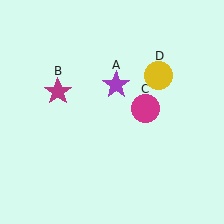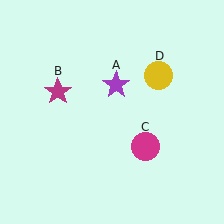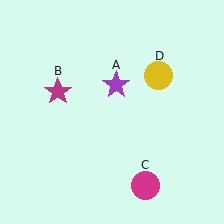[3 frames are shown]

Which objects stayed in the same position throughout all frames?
Purple star (object A) and magenta star (object B) and yellow circle (object D) remained stationary.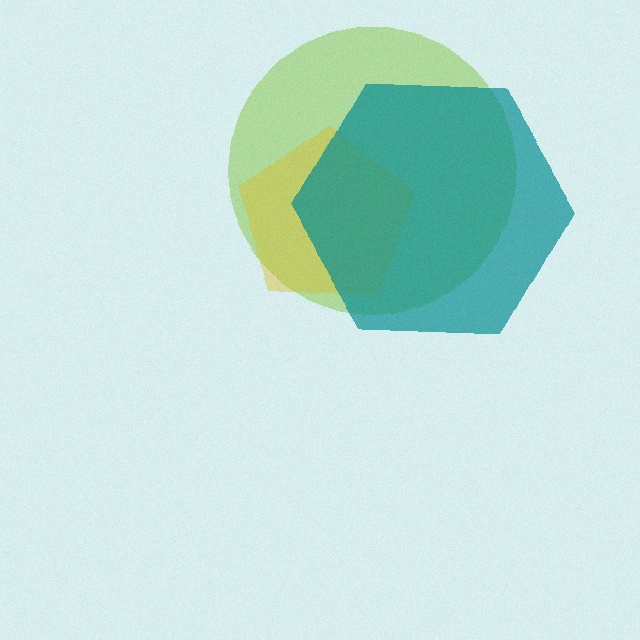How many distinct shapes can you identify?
There are 3 distinct shapes: a lime circle, a yellow pentagon, a teal hexagon.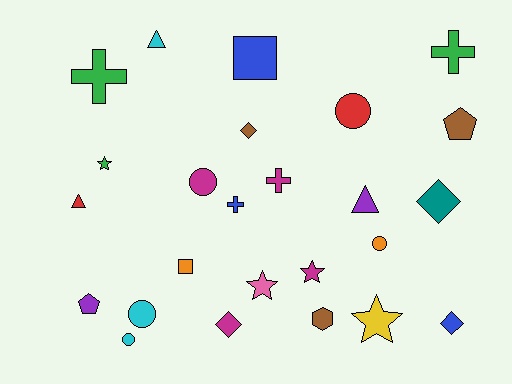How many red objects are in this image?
There are 2 red objects.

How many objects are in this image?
There are 25 objects.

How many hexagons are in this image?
There is 1 hexagon.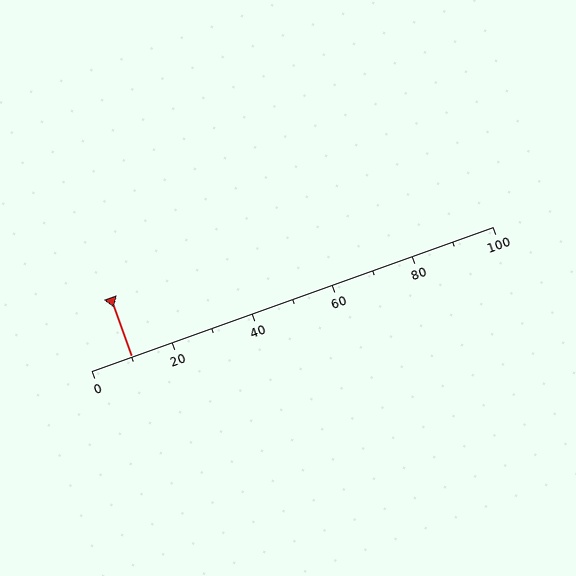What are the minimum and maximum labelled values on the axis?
The axis runs from 0 to 100.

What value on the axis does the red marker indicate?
The marker indicates approximately 10.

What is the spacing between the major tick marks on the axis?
The major ticks are spaced 20 apart.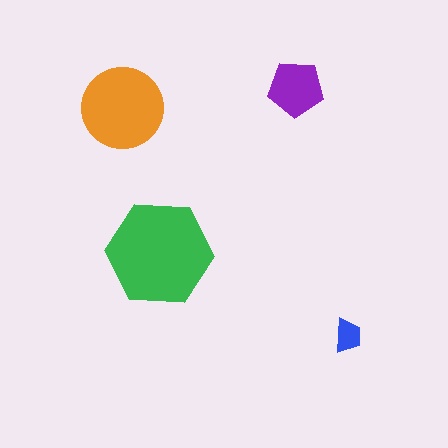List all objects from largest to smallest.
The green hexagon, the orange circle, the purple pentagon, the blue trapezoid.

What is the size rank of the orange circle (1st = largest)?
2nd.